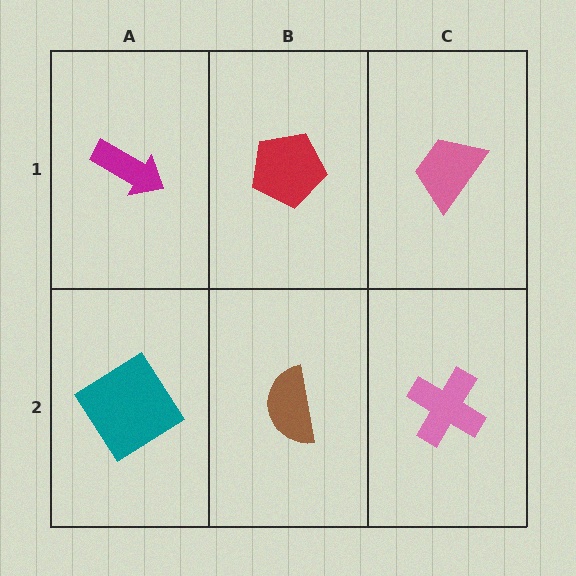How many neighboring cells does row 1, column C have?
2.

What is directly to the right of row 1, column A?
A red pentagon.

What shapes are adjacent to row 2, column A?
A magenta arrow (row 1, column A), a brown semicircle (row 2, column B).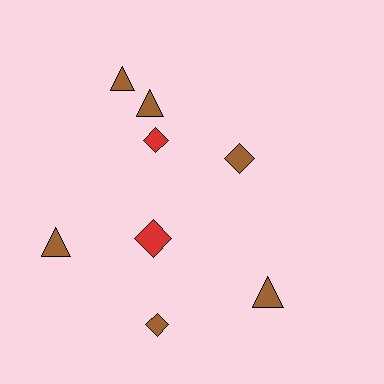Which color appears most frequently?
Brown, with 6 objects.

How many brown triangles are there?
There are 4 brown triangles.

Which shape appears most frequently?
Triangle, with 4 objects.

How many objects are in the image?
There are 8 objects.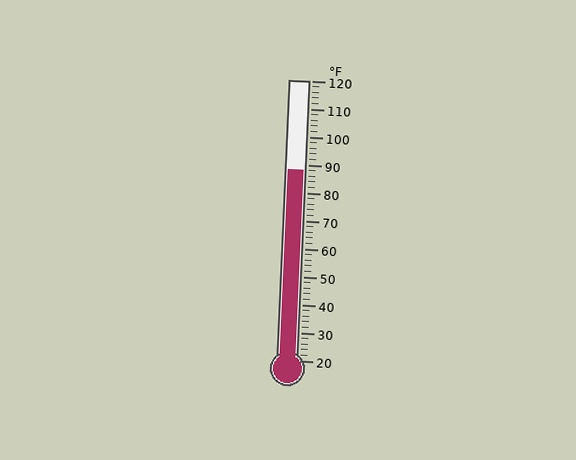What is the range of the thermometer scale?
The thermometer scale ranges from 20°F to 120°F.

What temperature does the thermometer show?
The thermometer shows approximately 88°F.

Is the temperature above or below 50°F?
The temperature is above 50°F.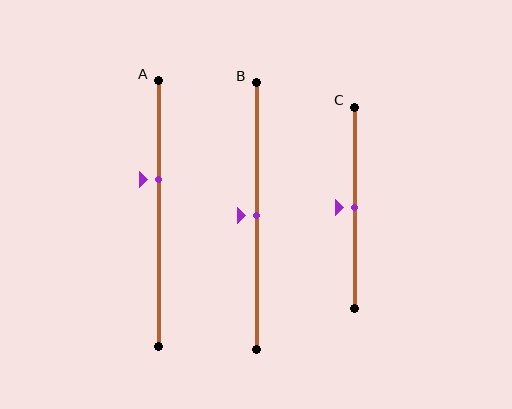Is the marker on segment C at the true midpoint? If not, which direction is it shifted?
Yes, the marker on segment C is at the true midpoint.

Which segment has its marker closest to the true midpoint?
Segment B has its marker closest to the true midpoint.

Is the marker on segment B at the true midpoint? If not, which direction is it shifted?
Yes, the marker on segment B is at the true midpoint.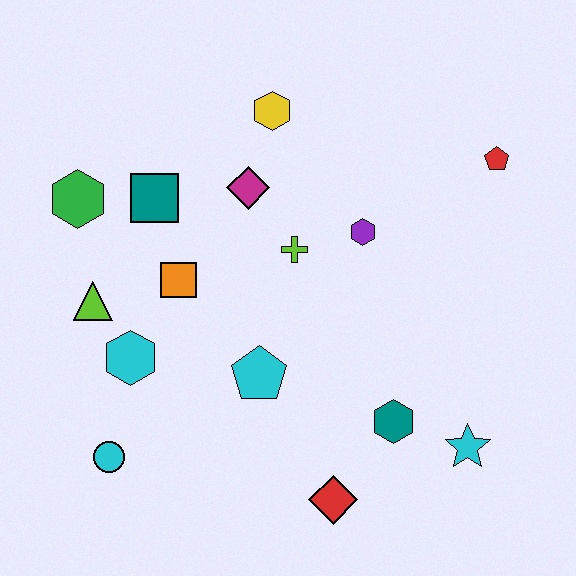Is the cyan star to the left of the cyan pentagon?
No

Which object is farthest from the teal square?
The cyan star is farthest from the teal square.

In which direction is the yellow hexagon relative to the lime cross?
The yellow hexagon is above the lime cross.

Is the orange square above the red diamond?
Yes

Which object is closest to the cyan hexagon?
The lime triangle is closest to the cyan hexagon.